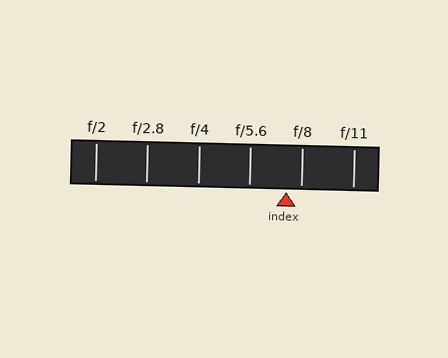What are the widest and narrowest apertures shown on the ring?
The widest aperture shown is f/2 and the narrowest is f/11.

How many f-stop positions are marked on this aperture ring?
There are 6 f-stop positions marked.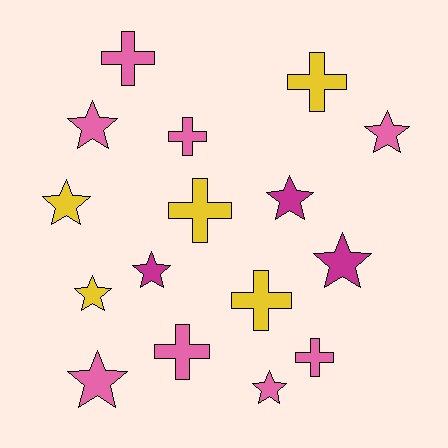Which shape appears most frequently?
Star, with 9 objects.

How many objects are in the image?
There are 16 objects.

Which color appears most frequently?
Pink, with 8 objects.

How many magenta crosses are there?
There are no magenta crosses.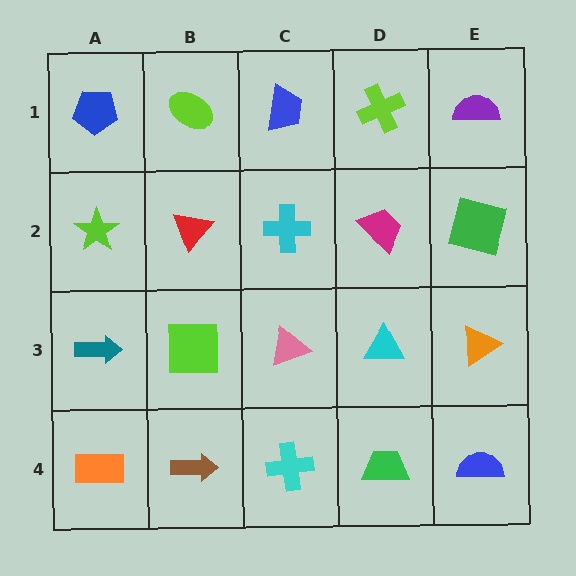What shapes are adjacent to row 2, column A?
A blue pentagon (row 1, column A), a teal arrow (row 3, column A), a red triangle (row 2, column B).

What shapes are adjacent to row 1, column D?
A magenta trapezoid (row 2, column D), a blue trapezoid (row 1, column C), a purple semicircle (row 1, column E).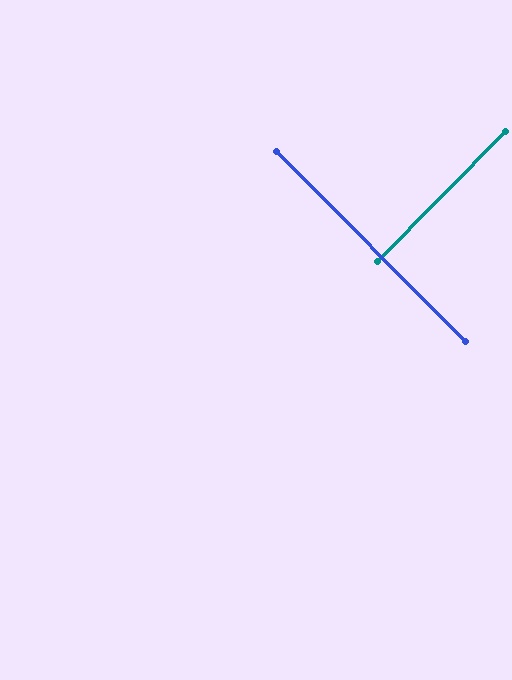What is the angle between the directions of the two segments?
Approximately 89 degrees.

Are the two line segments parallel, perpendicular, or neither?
Perpendicular — they meet at approximately 89°.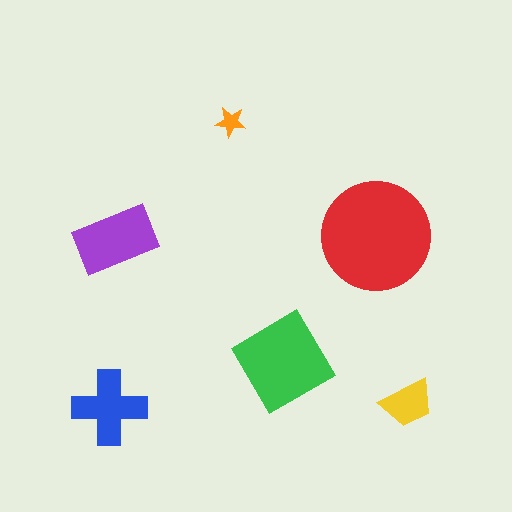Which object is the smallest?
The orange star.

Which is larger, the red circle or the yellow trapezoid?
The red circle.